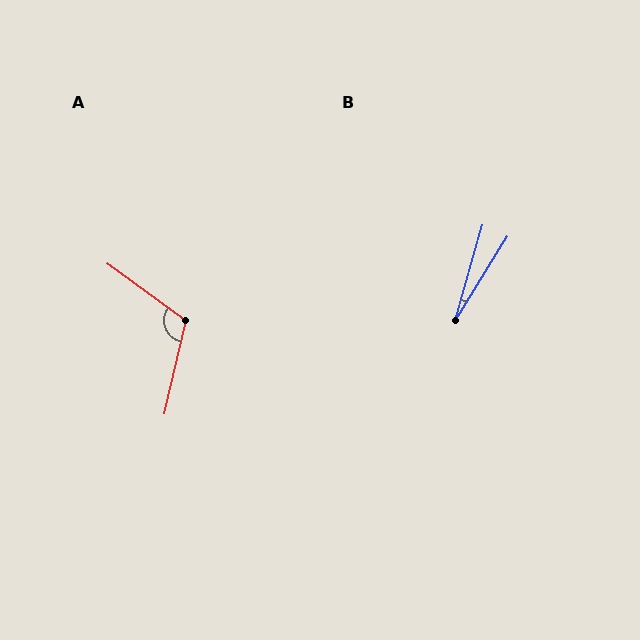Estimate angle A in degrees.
Approximately 113 degrees.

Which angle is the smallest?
B, at approximately 16 degrees.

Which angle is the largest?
A, at approximately 113 degrees.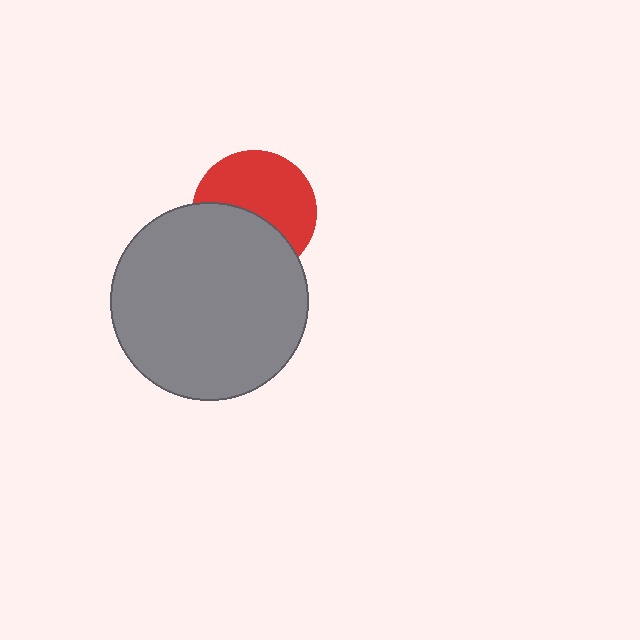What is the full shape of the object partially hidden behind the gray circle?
The partially hidden object is a red circle.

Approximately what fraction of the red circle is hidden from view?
Roughly 43% of the red circle is hidden behind the gray circle.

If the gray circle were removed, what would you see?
You would see the complete red circle.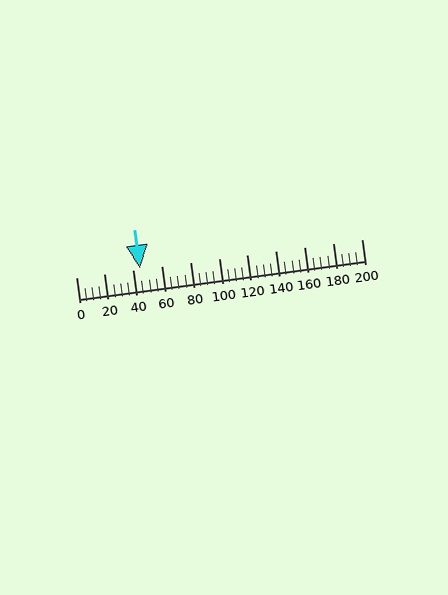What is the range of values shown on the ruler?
The ruler shows values from 0 to 200.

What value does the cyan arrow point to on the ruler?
The cyan arrow points to approximately 45.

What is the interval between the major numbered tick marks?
The major tick marks are spaced 20 units apart.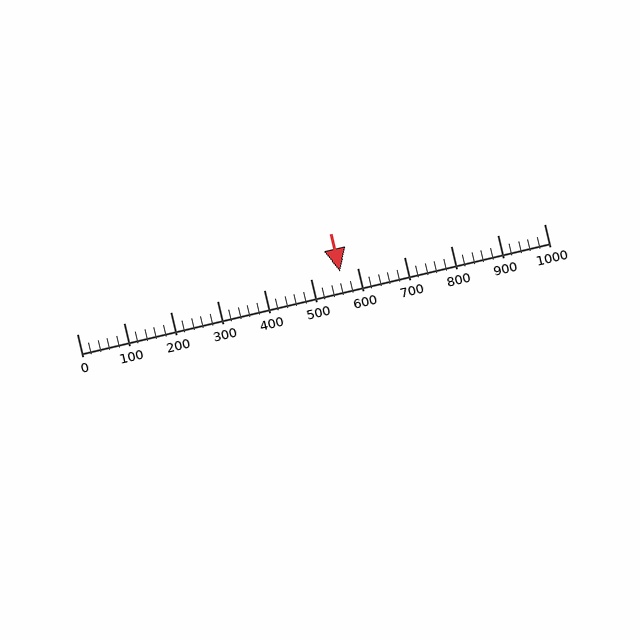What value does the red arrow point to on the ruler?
The red arrow points to approximately 563.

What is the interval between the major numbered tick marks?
The major tick marks are spaced 100 units apart.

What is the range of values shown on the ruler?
The ruler shows values from 0 to 1000.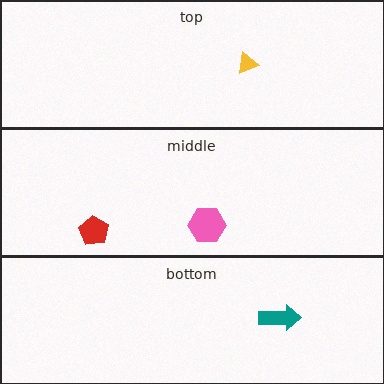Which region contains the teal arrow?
The bottom region.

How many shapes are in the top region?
1.